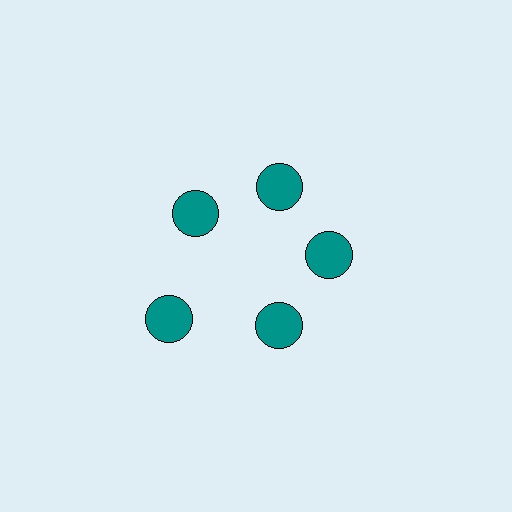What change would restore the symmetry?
The symmetry would be restored by moving it inward, back onto the ring so that all 5 circles sit at equal angles and equal distance from the center.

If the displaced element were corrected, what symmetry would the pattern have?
It would have 5-fold rotational symmetry — the pattern would map onto itself every 72 degrees.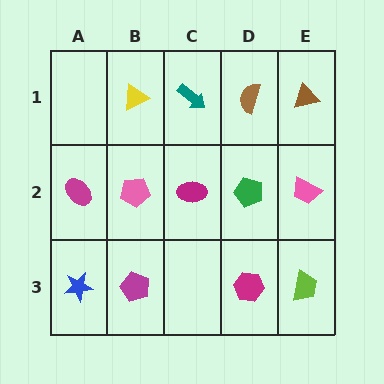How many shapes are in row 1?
4 shapes.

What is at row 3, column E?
A lime trapezoid.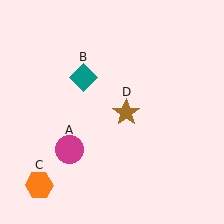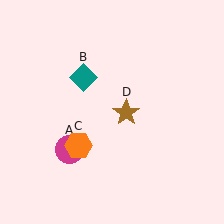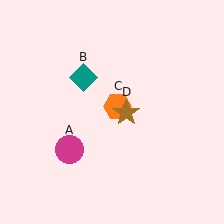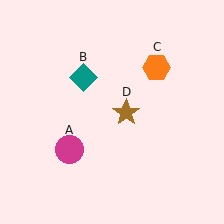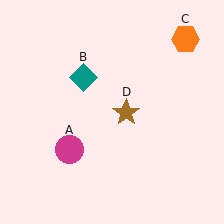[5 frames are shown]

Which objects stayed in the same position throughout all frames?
Magenta circle (object A) and teal diamond (object B) and brown star (object D) remained stationary.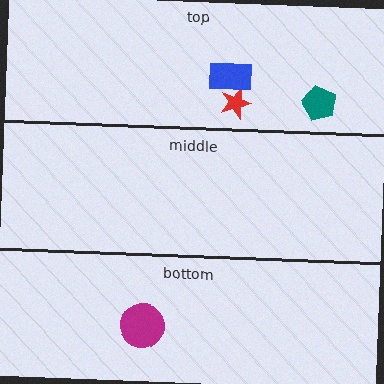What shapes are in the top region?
The red star, the blue rectangle, the teal pentagon.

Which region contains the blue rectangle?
The top region.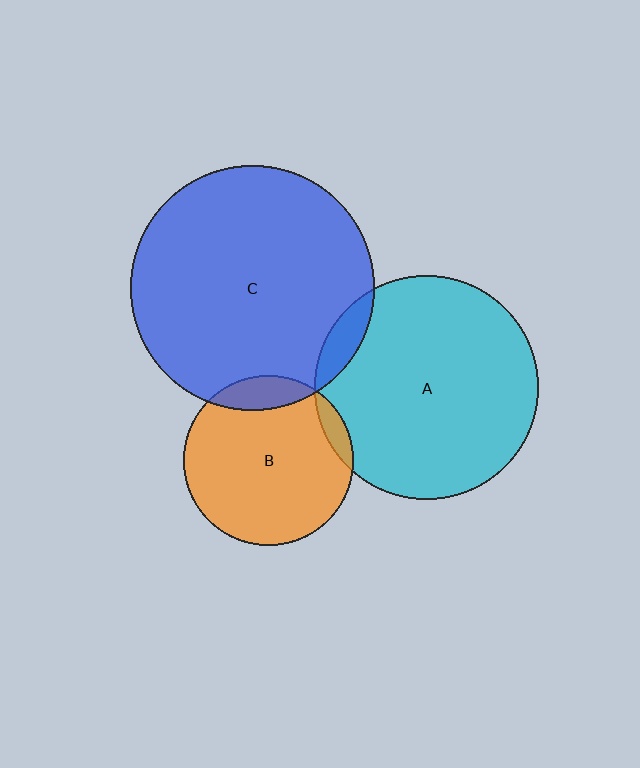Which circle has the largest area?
Circle C (blue).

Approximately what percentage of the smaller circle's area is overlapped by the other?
Approximately 5%.